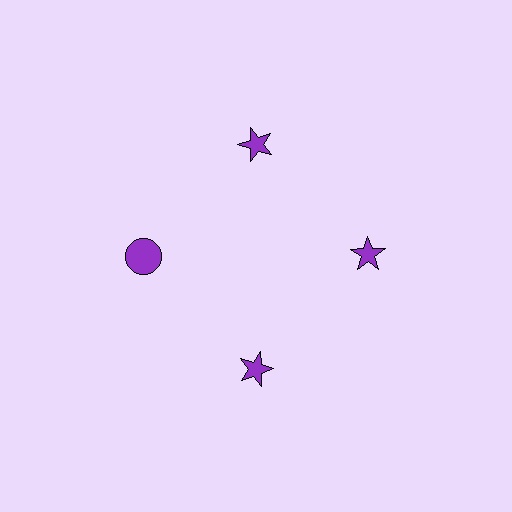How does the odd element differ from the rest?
It has a different shape: circle instead of star.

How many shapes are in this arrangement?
There are 4 shapes arranged in a ring pattern.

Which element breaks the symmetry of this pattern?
The purple circle at roughly the 9 o'clock position breaks the symmetry. All other shapes are purple stars.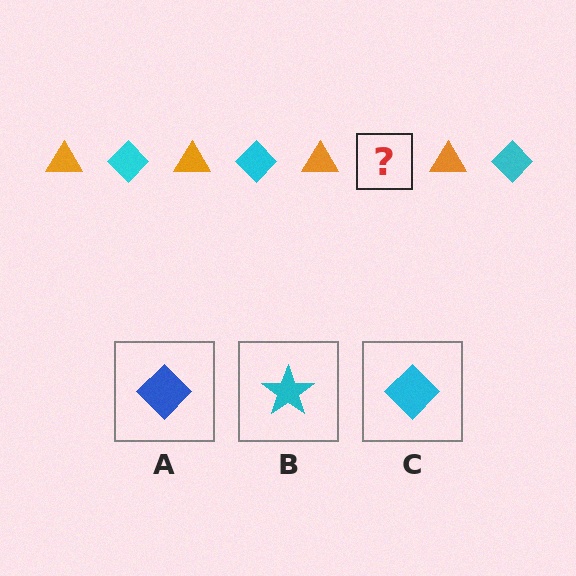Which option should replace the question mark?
Option C.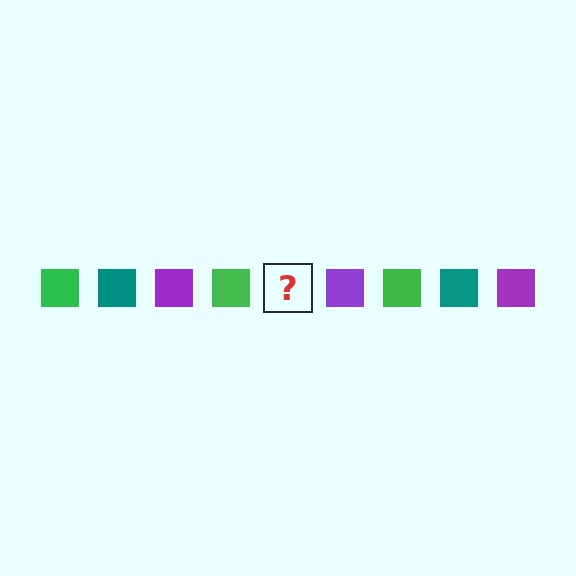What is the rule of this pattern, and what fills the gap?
The rule is that the pattern cycles through green, teal, purple squares. The gap should be filled with a teal square.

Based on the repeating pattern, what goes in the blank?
The blank should be a teal square.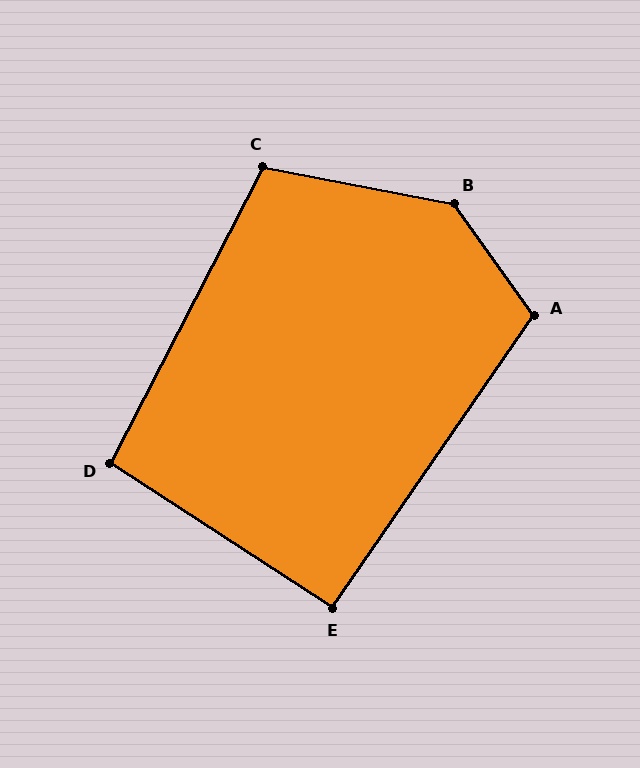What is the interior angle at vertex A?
Approximately 110 degrees (obtuse).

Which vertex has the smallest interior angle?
E, at approximately 92 degrees.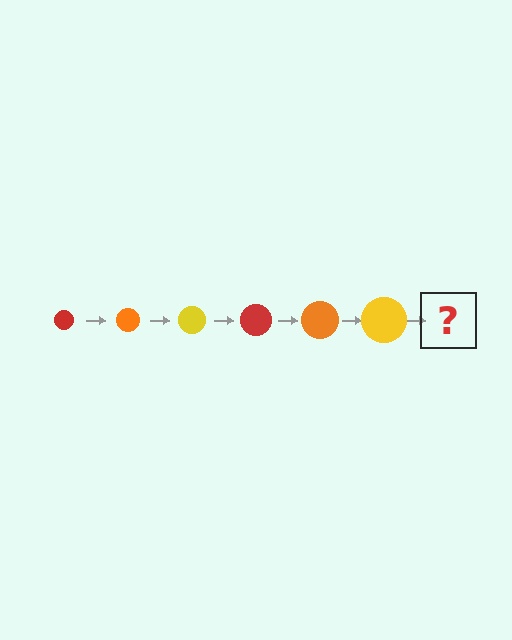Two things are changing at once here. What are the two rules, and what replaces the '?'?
The two rules are that the circle grows larger each step and the color cycles through red, orange, and yellow. The '?' should be a red circle, larger than the previous one.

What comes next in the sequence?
The next element should be a red circle, larger than the previous one.